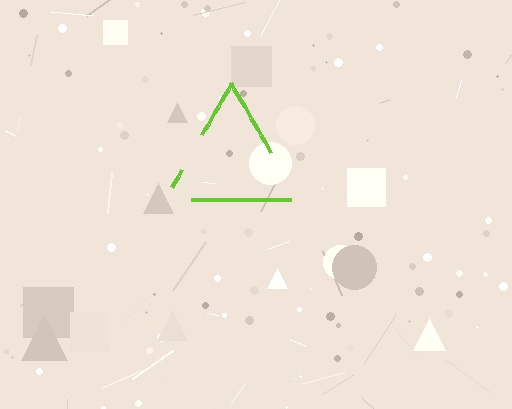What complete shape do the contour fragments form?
The contour fragments form a triangle.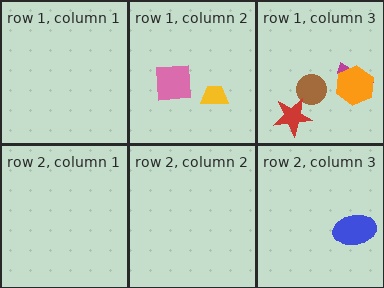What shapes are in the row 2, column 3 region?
The blue ellipse.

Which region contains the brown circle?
The row 1, column 3 region.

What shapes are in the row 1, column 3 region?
The magenta semicircle, the brown circle, the red star, the orange hexagon.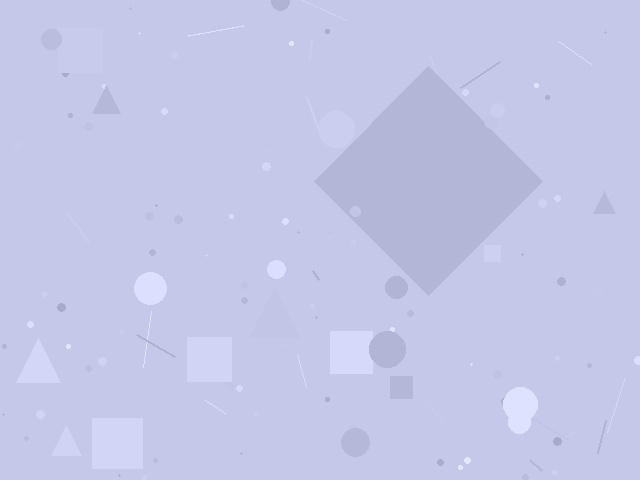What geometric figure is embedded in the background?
A diamond is embedded in the background.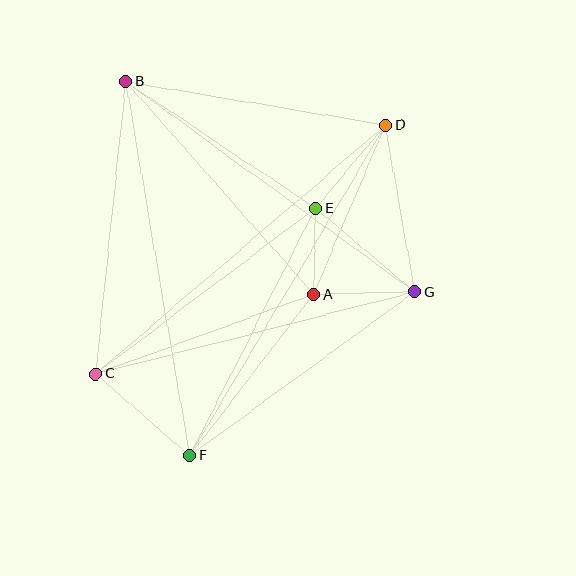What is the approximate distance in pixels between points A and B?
The distance between A and B is approximately 284 pixels.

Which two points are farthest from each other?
Points D and F are farthest from each other.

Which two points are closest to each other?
Points A and E are closest to each other.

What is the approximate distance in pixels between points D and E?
The distance between D and E is approximately 109 pixels.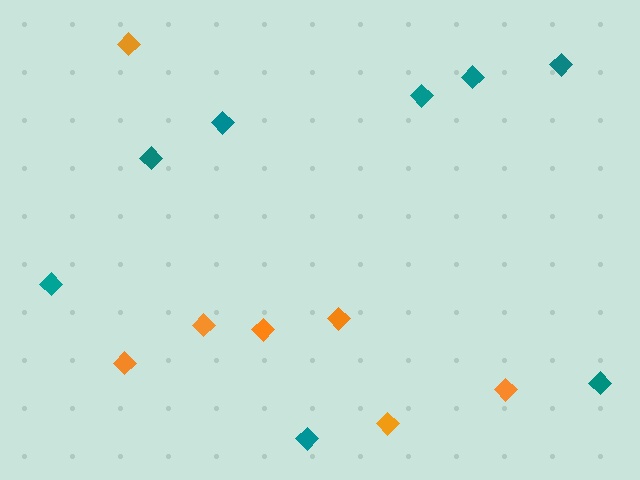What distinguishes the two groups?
There are 2 groups: one group of teal diamonds (8) and one group of orange diamonds (7).